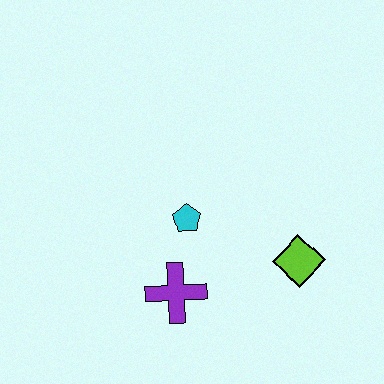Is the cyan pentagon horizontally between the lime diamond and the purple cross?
Yes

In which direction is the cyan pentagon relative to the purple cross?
The cyan pentagon is above the purple cross.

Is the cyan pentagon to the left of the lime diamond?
Yes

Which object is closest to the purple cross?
The cyan pentagon is closest to the purple cross.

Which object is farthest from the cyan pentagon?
The lime diamond is farthest from the cyan pentagon.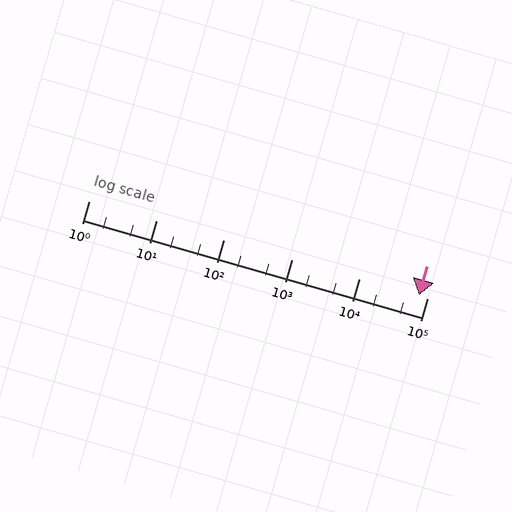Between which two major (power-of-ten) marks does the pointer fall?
The pointer is between 10000 and 100000.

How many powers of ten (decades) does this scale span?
The scale spans 5 decades, from 1 to 100000.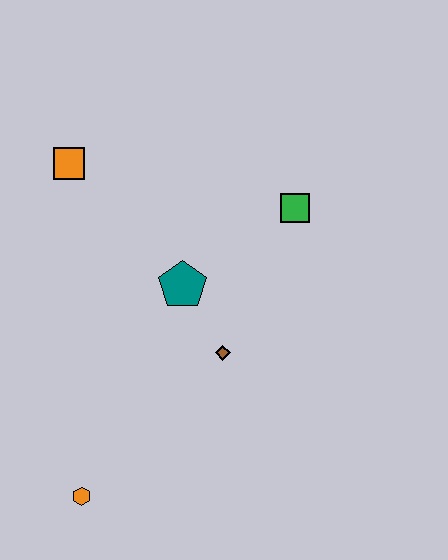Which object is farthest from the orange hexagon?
The green square is farthest from the orange hexagon.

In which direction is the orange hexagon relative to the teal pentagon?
The orange hexagon is below the teal pentagon.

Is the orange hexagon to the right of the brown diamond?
No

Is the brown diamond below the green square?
Yes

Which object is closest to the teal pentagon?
The brown diamond is closest to the teal pentagon.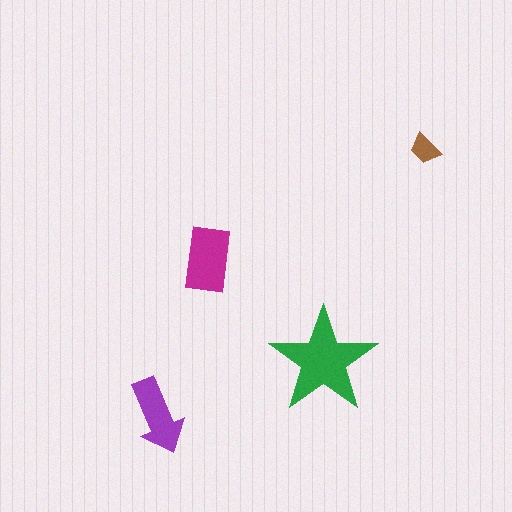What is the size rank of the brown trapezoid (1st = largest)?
4th.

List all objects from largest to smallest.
The green star, the magenta rectangle, the purple arrow, the brown trapezoid.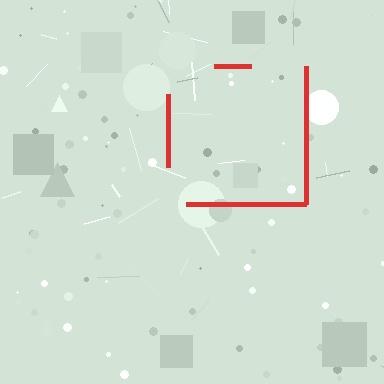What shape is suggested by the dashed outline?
The dashed outline suggests a square.